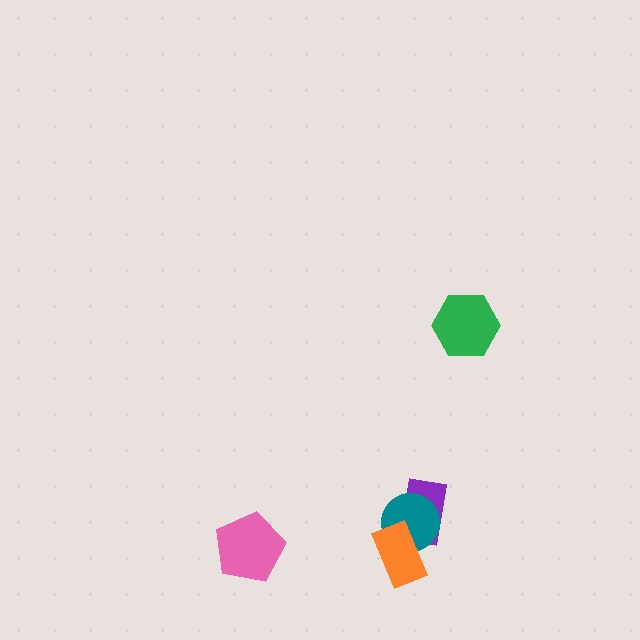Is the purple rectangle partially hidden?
Yes, it is partially covered by another shape.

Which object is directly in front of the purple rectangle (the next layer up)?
The teal circle is directly in front of the purple rectangle.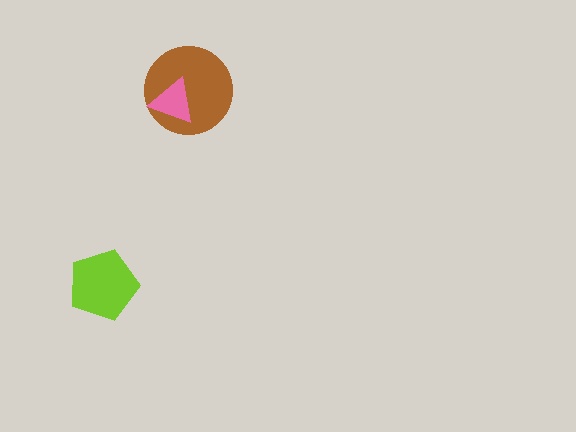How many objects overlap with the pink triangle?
1 object overlaps with the pink triangle.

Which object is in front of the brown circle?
The pink triangle is in front of the brown circle.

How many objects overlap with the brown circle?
1 object overlaps with the brown circle.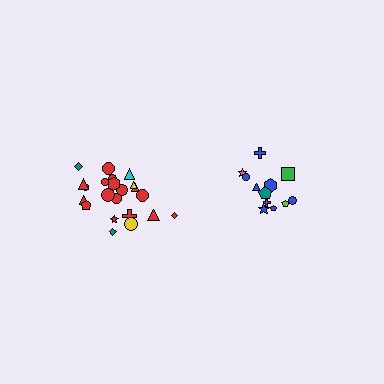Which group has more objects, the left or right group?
The left group.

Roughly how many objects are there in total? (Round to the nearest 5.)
Roughly 35 objects in total.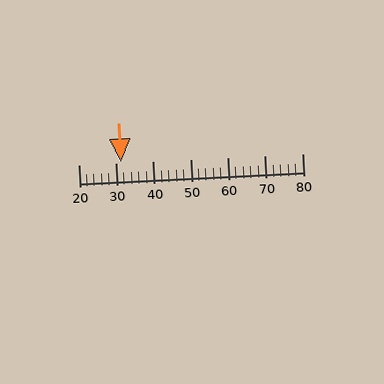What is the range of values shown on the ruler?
The ruler shows values from 20 to 80.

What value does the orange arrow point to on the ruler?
The orange arrow points to approximately 31.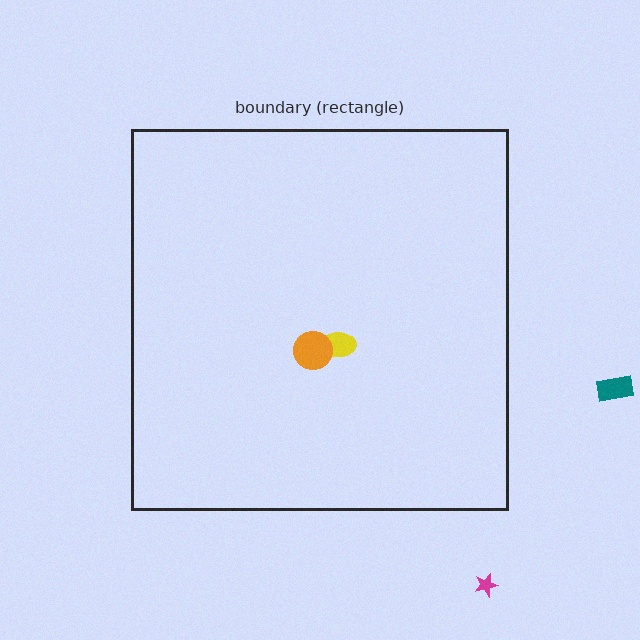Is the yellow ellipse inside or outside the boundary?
Inside.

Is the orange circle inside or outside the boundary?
Inside.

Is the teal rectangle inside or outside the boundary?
Outside.